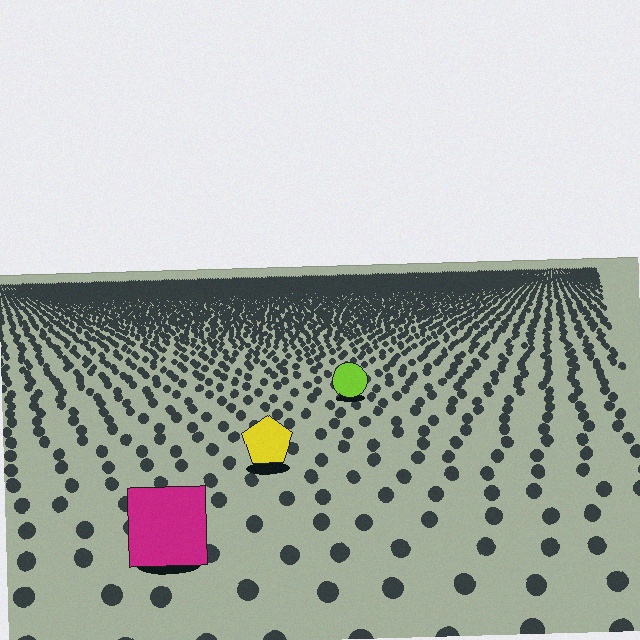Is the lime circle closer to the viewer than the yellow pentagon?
No. The yellow pentagon is closer — you can tell from the texture gradient: the ground texture is coarser near it.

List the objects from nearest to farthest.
From nearest to farthest: the magenta square, the yellow pentagon, the lime circle.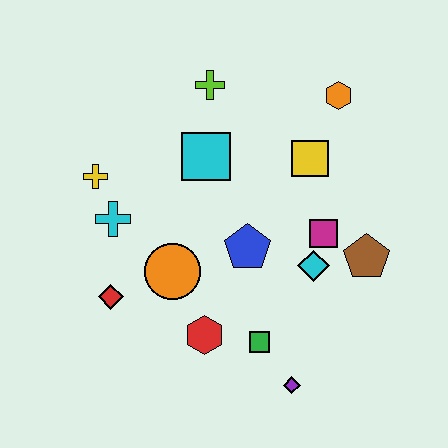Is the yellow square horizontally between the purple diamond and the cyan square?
No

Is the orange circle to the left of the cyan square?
Yes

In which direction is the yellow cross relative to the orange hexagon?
The yellow cross is to the left of the orange hexagon.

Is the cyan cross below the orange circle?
No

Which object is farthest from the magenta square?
The yellow cross is farthest from the magenta square.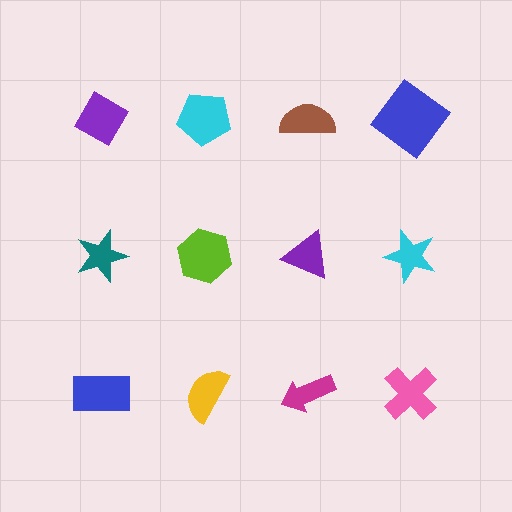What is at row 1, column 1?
A purple diamond.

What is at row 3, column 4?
A pink cross.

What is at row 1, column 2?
A cyan pentagon.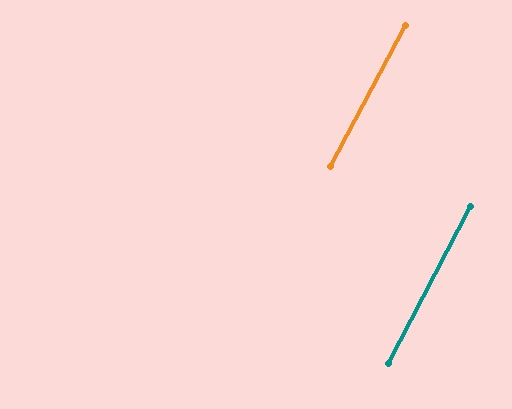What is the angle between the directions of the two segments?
Approximately 1 degree.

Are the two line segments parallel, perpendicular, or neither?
Parallel — their directions differ by only 0.6°.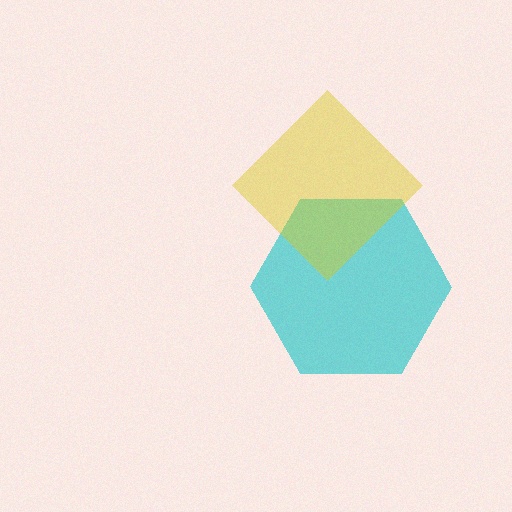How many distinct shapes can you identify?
There are 2 distinct shapes: a cyan hexagon, a yellow diamond.